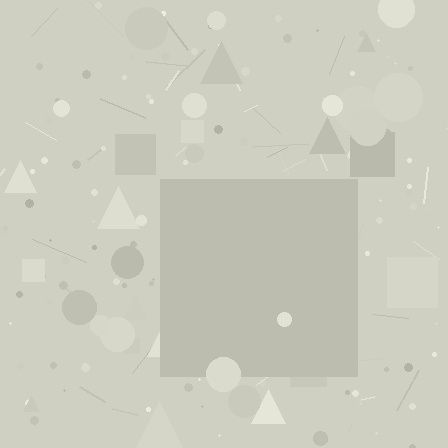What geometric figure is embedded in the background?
A square is embedded in the background.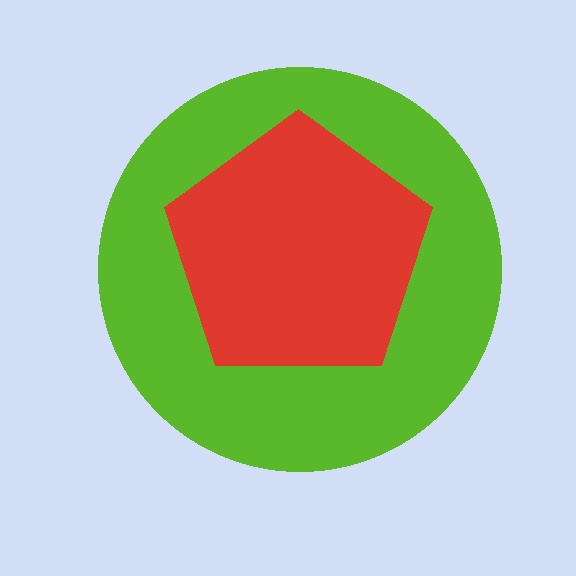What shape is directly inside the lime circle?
The red pentagon.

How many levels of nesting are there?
2.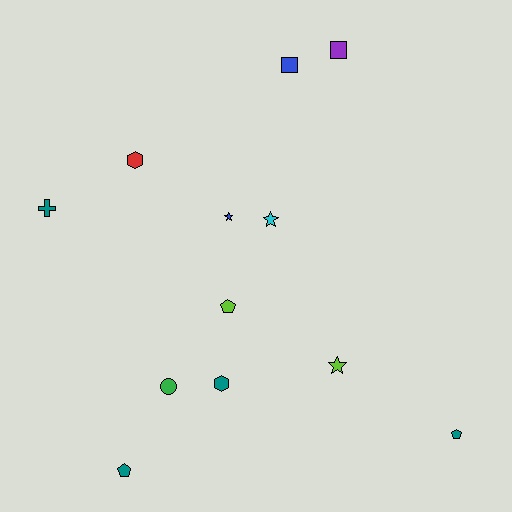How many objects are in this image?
There are 12 objects.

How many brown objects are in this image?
There are no brown objects.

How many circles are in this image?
There is 1 circle.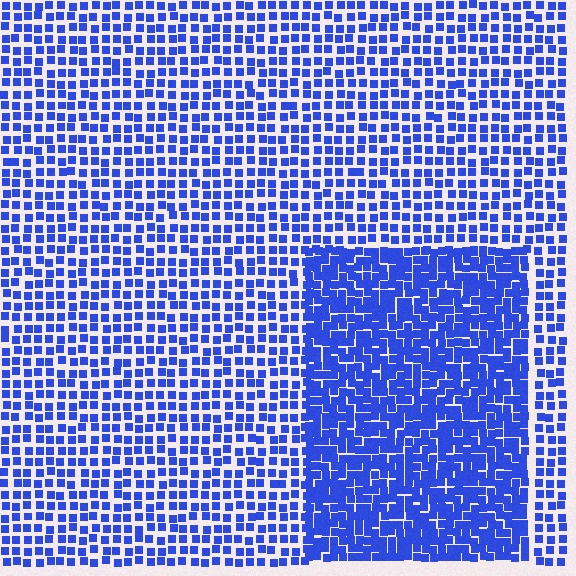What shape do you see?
I see a rectangle.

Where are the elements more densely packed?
The elements are more densely packed inside the rectangle boundary.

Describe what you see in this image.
The image contains small blue elements arranged at two different densities. A rectangle-shaped region is visible where the elements are more densely packed than the surrounding area.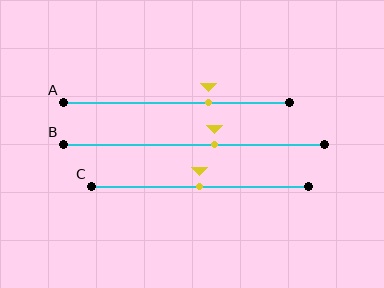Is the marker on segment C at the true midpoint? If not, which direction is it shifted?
Yes, the marker on segment C is at the true midpoint.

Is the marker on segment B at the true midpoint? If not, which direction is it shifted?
No, the marker on segment B is shifted to the right by about 8% of the segment length.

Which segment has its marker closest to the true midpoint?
Segment C has its marker closest to the true midpoint.